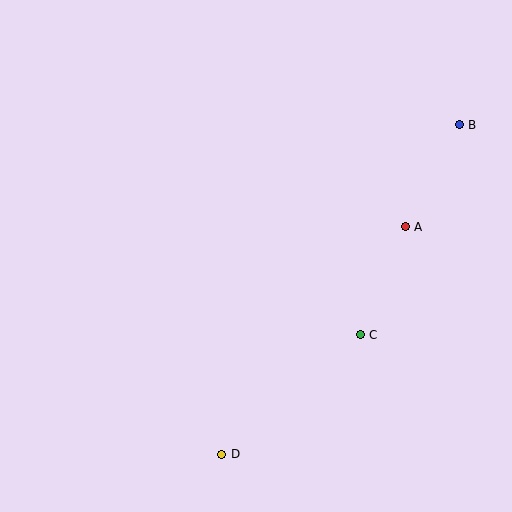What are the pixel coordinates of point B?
Point B is at (459, 125).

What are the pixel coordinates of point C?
Point C is at (360, 335).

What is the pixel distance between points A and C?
The distance between A and C is 117 pixels.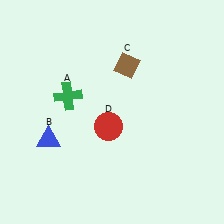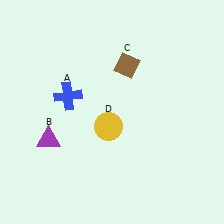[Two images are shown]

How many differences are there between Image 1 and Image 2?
There are 3 differences between the two images.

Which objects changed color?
A changed from green to blue. B changed from blue to purple. D changed from red to yellow.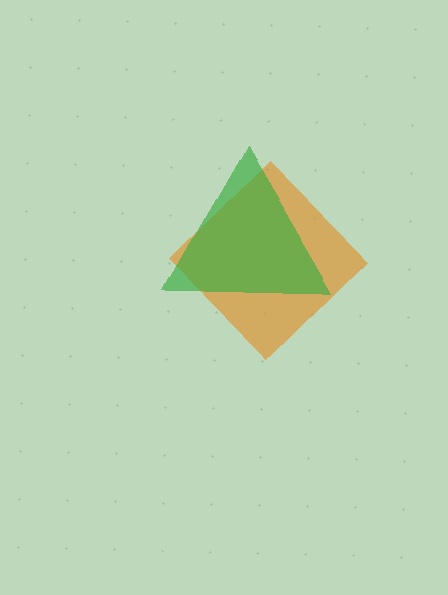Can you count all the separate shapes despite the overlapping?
Yes, there are 2 separate shapes.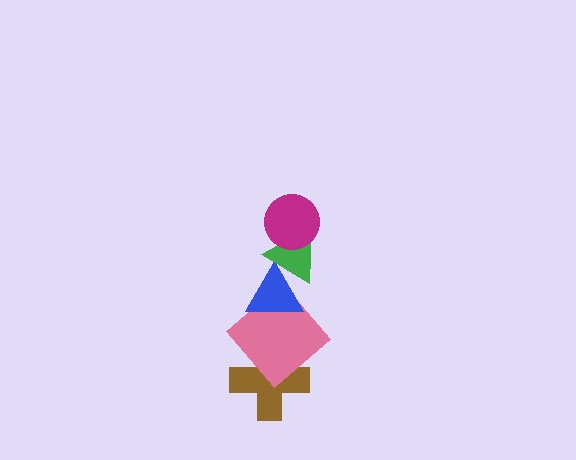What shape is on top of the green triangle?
The magenta circle is on top of the green triangle.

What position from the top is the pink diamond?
The pink diamond is 4th from the top.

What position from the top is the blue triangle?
The blue triangle is 3rd from the top.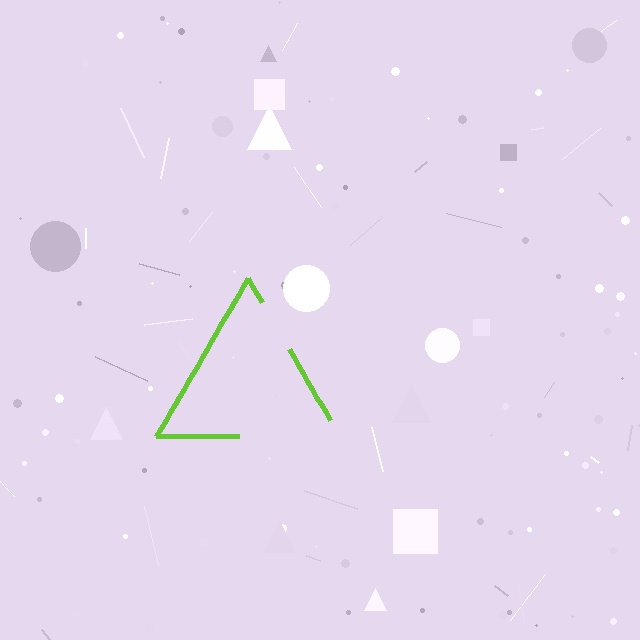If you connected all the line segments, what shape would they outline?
They would outline a triangle.